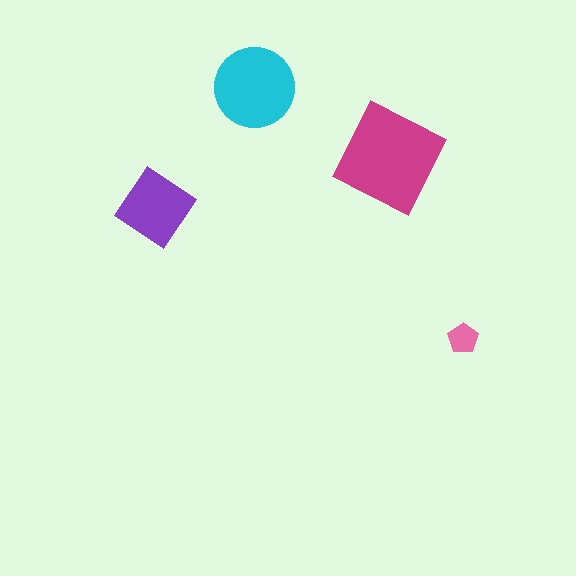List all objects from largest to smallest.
The magenta diamond, the cyan circle, the purple diamond, the pink pentagon.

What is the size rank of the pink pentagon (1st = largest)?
4th.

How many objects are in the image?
There are 4 objects in the image.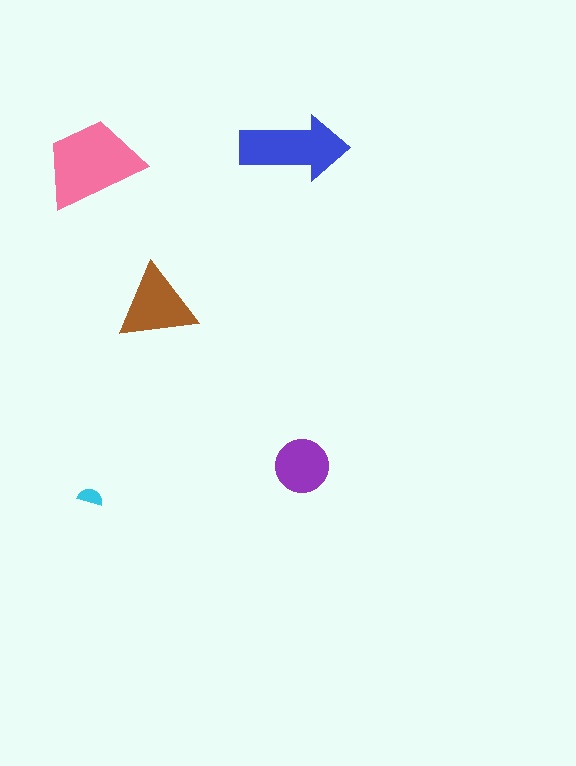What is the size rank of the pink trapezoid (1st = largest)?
1st.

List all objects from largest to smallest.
The pink trapezoid, the blue arrow, the brown triangle, the purple circle, the cyan semicircle.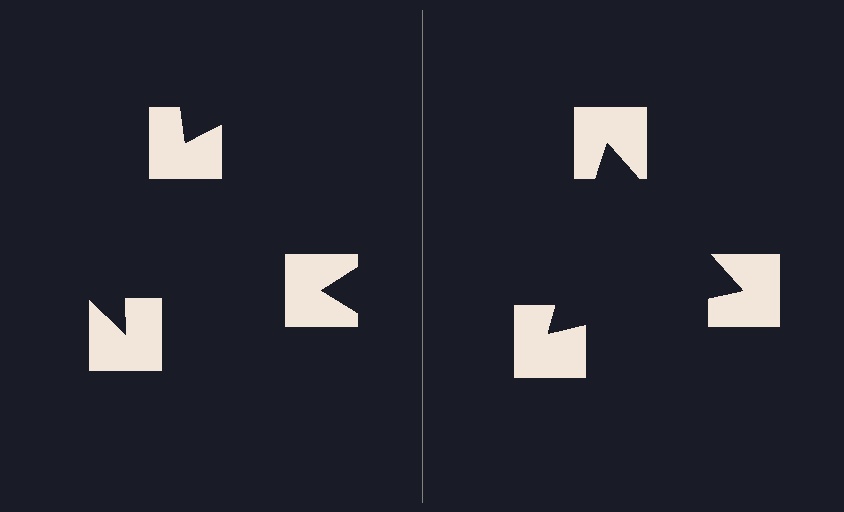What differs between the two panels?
The notched squares are positioned identically on both sides; only the wedge orientations differ. On the right they align to a triangle; on the left they are misaligned.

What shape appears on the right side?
An illusory triangle.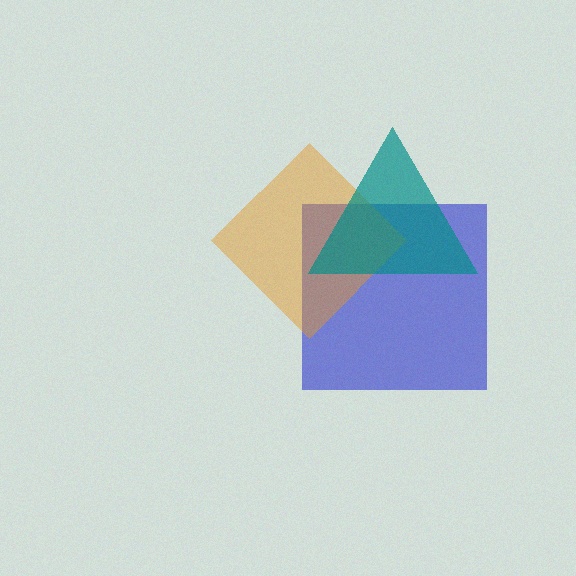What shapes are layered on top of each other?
The layered shapes are: a blue square, an orange diamond, a teal triangle.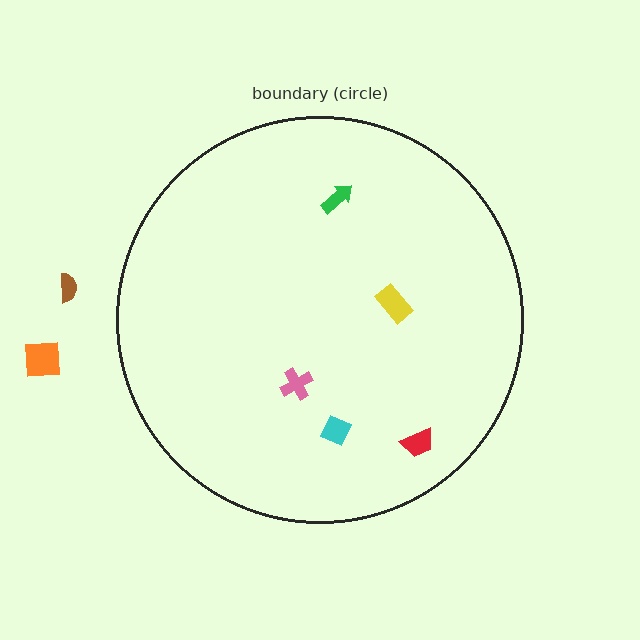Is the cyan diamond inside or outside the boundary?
Inside.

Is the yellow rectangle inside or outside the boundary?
Inside.